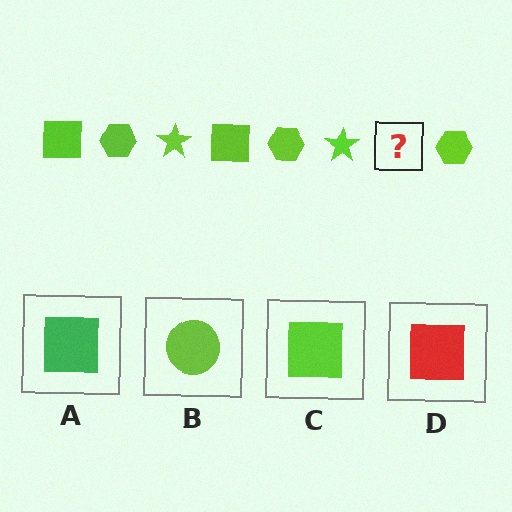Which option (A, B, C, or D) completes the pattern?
C.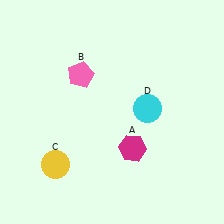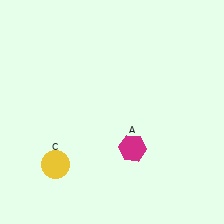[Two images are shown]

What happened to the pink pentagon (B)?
The pink pentagon (B) was removed in Image 2. It was in the top-left area of Image 1.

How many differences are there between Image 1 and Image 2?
There are 2 differences between the two images.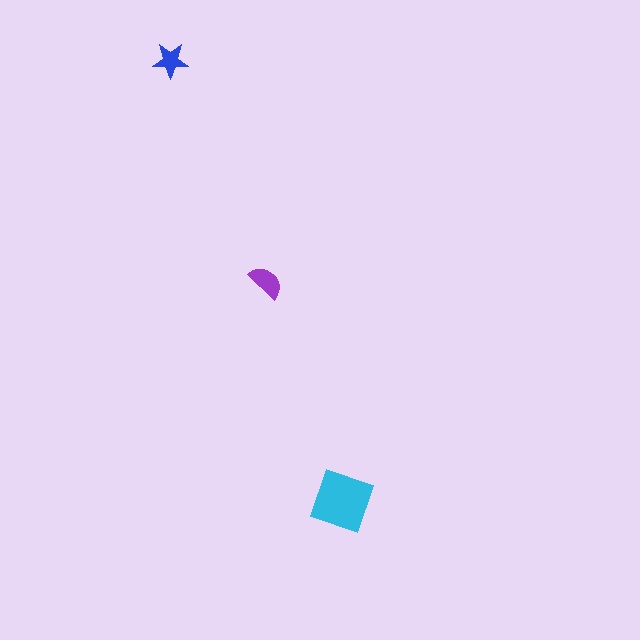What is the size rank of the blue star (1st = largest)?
3rd.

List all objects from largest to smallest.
The cyan diamond, the purple semicircle, the blue star.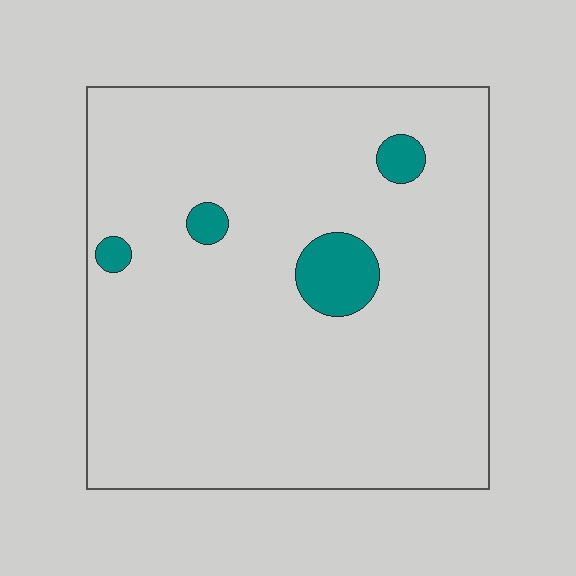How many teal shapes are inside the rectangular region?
4.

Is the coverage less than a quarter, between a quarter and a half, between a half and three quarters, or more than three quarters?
Less than a quarter.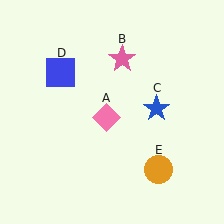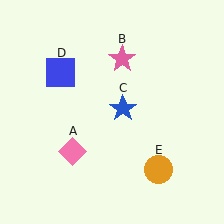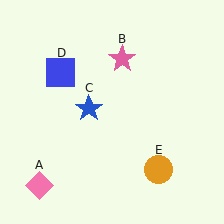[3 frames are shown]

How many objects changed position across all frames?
2 objects changed position: pink diamond (object A), blue star (object C).